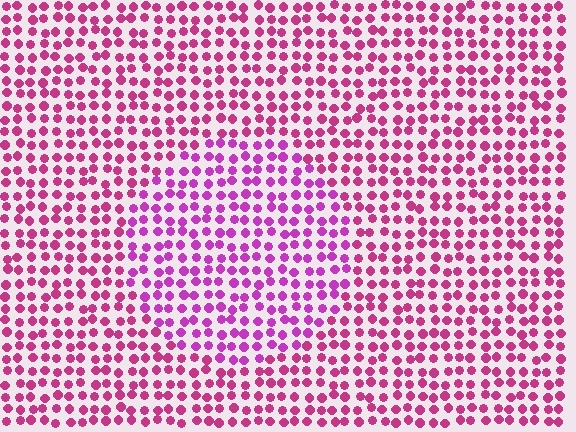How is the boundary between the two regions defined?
The boundary is defined purely by a slight shift in hue (about 23 degrees). Spacing, size, and orientation are identical on both sides.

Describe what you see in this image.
The image is filled with small magenta elements in a uniform arrangement. A circle-shaped region is visible where the elements are tinted to a slightly different hue, forming a subtle color boundary.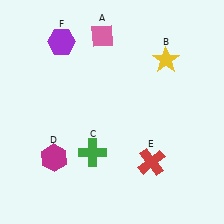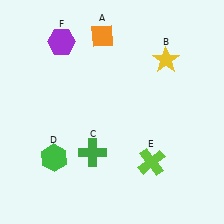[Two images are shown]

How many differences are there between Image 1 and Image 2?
There are 3 differences between the two images.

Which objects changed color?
A changed from pink to orange. D changed from magenta to green. E changed from red to lime.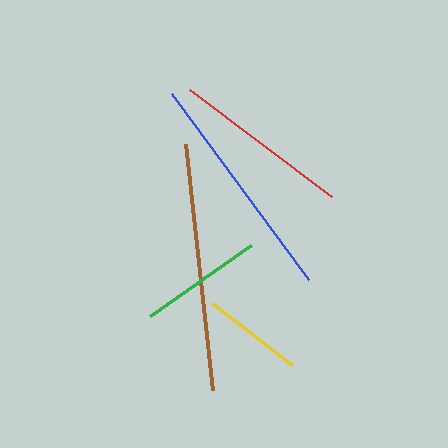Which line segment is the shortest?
The yellow line is the shortest at approximately 101 pixels.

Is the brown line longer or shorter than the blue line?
The brown line is longer than the blue line.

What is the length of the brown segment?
The brown segment is approximately 247 pixels long.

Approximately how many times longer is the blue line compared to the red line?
The blue line is approximately 1.3 times the length of the red line.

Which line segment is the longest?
The brown line is the longest at approximately 247 pixels.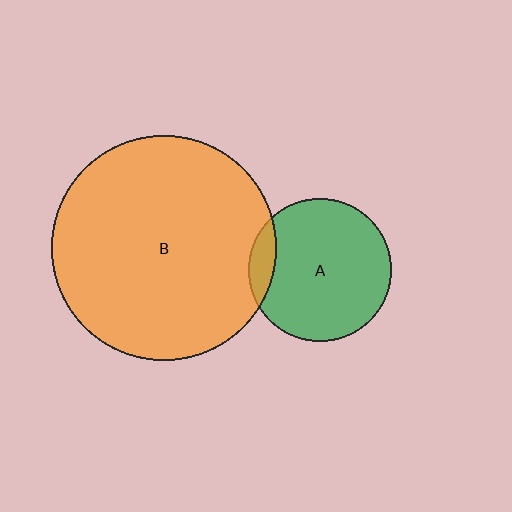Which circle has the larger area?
Circle B (orange).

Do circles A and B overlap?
Yes.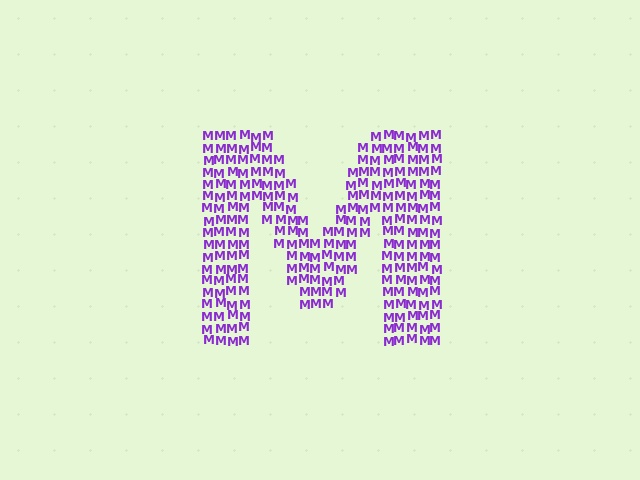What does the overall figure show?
The overall figure shows the letter M.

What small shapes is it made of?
It is made of small letter M's.